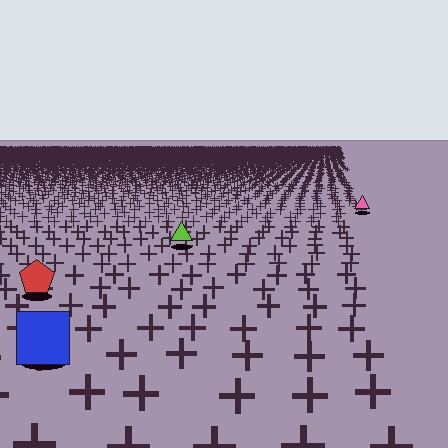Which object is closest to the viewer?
The blue square is closest. The texture marks near it are larger and more spread out.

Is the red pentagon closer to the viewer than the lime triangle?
Yes. The red pentagon is closer — you can tell from the texture gradient: the ground texture is coarser near it.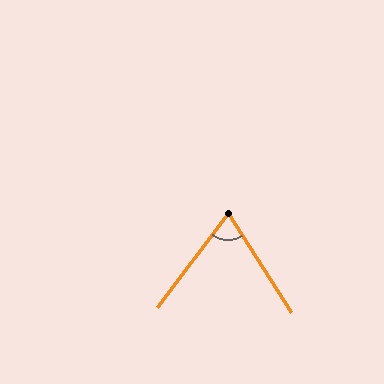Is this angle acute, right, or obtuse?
It is acute.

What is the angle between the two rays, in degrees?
Approximately 70 degrees.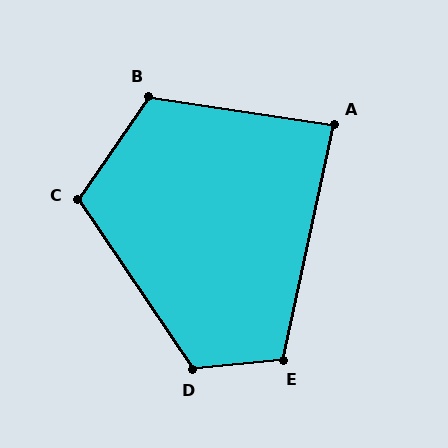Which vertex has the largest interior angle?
D, at approximately 118 degrees.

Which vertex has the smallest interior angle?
A, at approximately 86 degrees.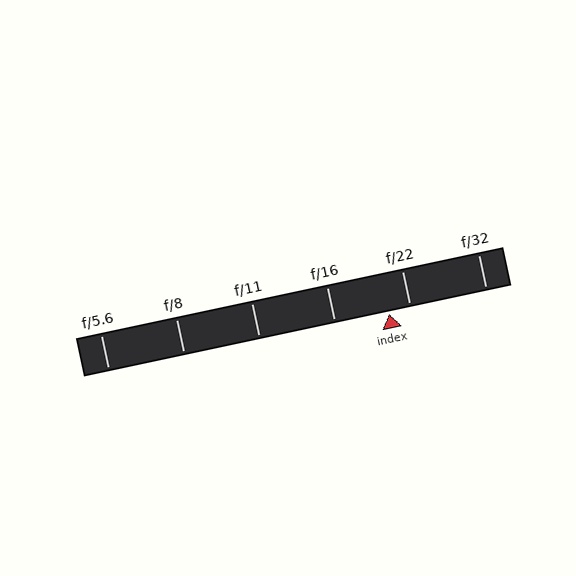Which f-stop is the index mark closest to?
The index mark is closest to f/22.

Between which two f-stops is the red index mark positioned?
The index mark is between f/16 and f/22.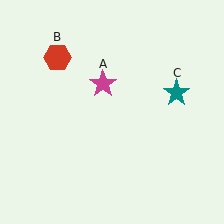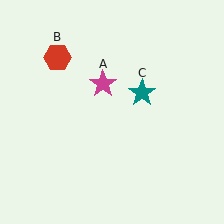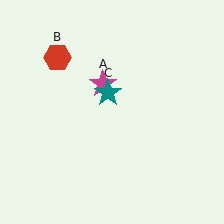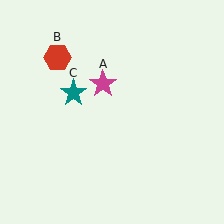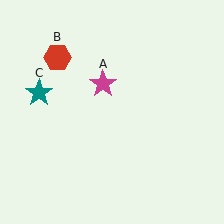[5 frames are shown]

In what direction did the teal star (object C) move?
The teal star (object C) moved left.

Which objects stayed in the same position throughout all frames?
Magenta star (object A) and red hexagon (object B) remained stationary.